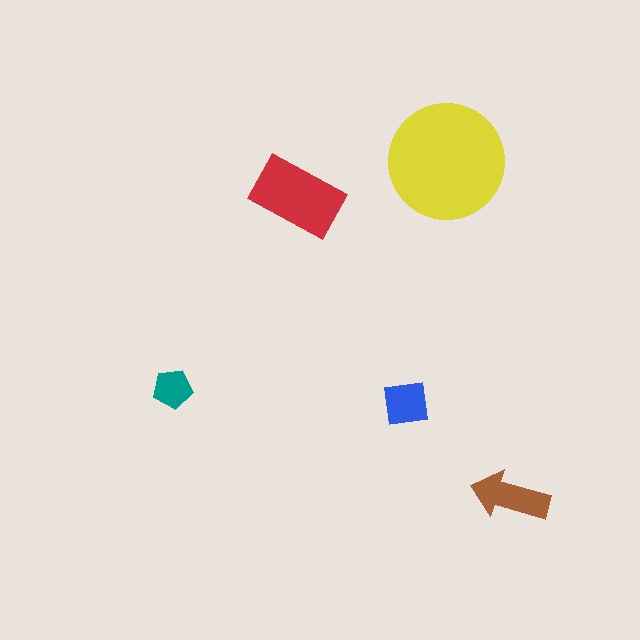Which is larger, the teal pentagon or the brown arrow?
The brown arrow.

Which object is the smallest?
The teal pentagon.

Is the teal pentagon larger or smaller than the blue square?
Smaller.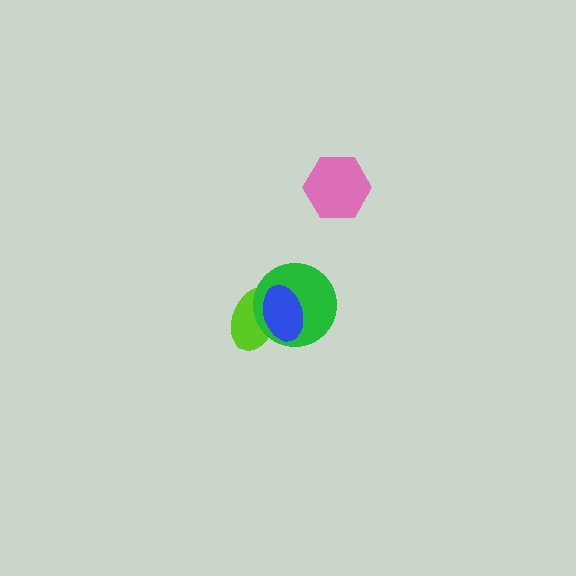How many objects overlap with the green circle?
2 objects overlap with the green circle.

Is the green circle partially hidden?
Yes, it is partially covered by another shape.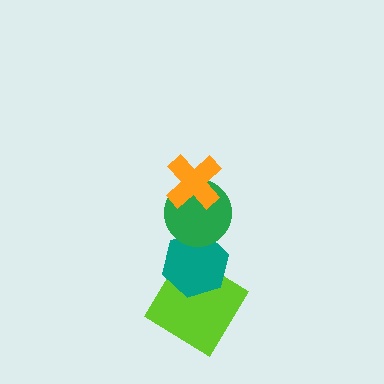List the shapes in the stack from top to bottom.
From top to bottom: the orange cross, the green circle, the teal hexagon, the lime diamond.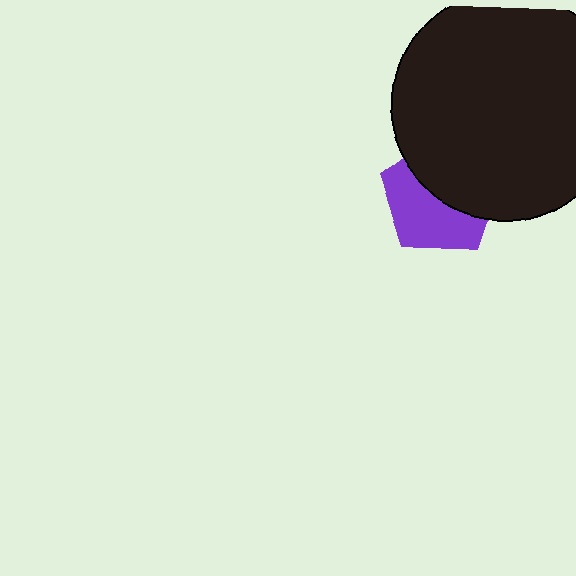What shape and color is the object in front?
The object in front is a black circle.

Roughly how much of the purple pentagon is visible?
About half of it is visible (roughly 51%).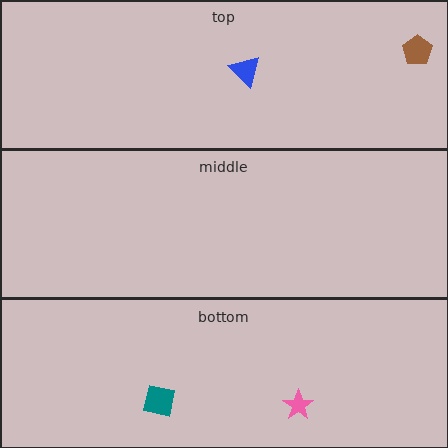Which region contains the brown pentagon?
The top region.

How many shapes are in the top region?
2.